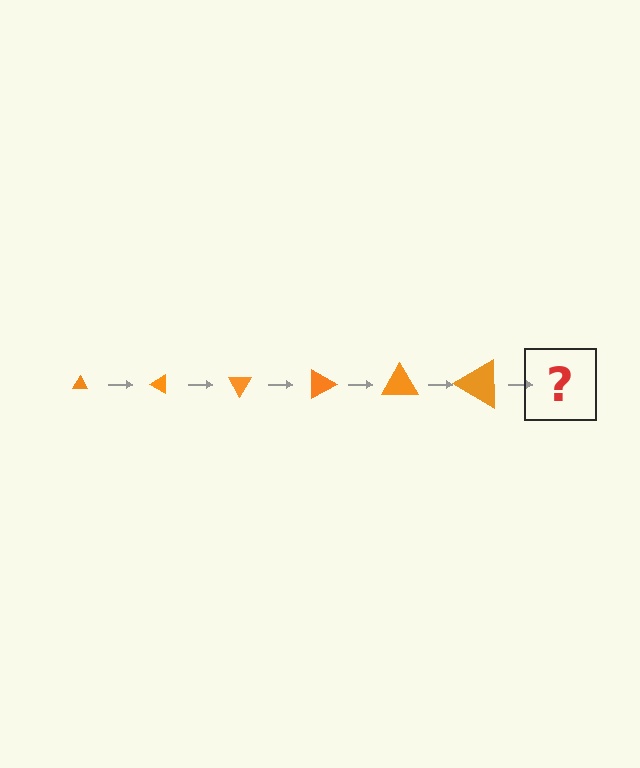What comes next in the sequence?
The next element should be a triangle, larger than the previous one and rotated 180 degrees from the start.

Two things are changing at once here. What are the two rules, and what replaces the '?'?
The two rules are that the triangle grows larger each step and it rotates 30 degrees each step. The '?' should be a triangle, larger than the previous one and rotated 180 degrees from the start.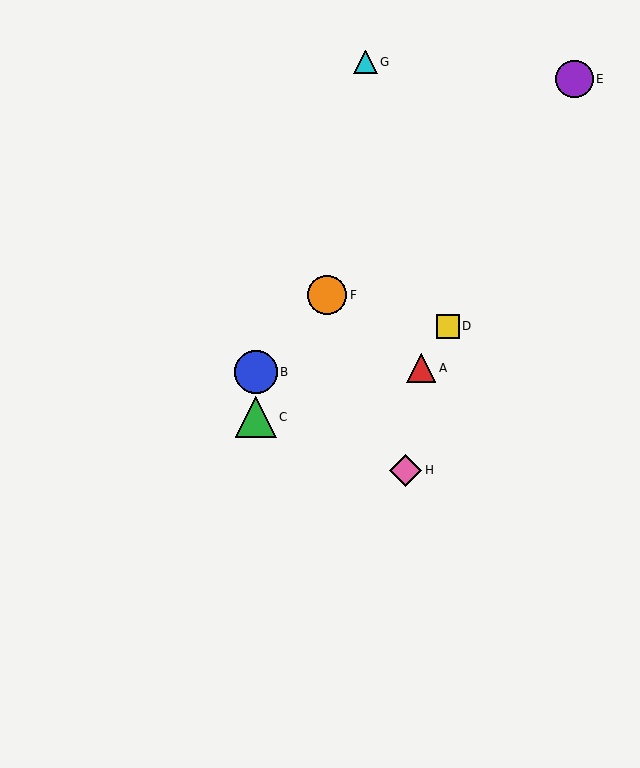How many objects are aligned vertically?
2 objects (B, C) are aligned vertically.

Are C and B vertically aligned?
Yes, both are at x≈256.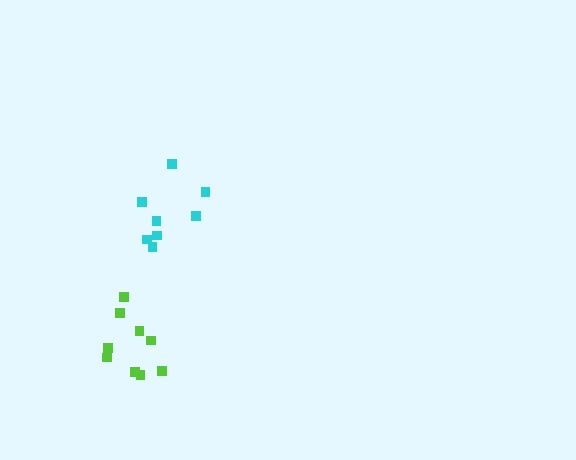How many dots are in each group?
Group 1: 8 dots, Group 2: 9 dots (17 total).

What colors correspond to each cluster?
The clusters are colored: cyan, lime.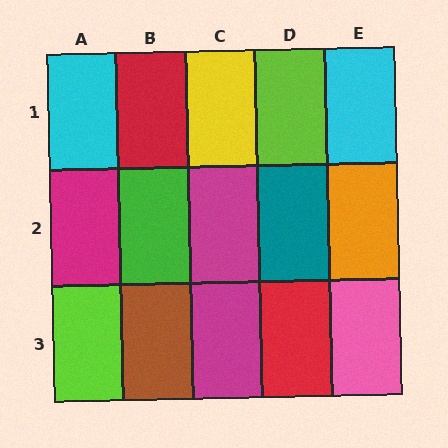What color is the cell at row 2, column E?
Orange.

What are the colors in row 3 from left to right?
Lime, brown, magenta, red, pink.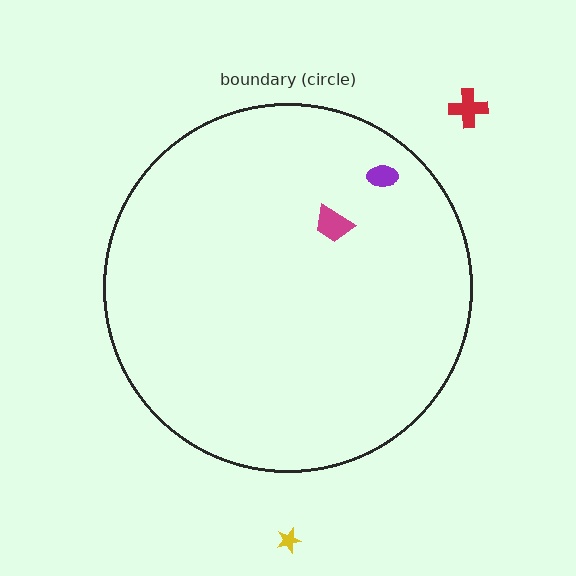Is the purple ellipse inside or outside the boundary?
Inside.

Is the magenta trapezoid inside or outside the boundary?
Inside.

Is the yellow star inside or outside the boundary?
Outside.